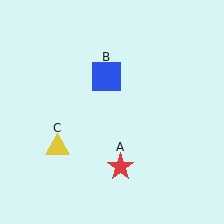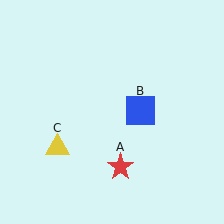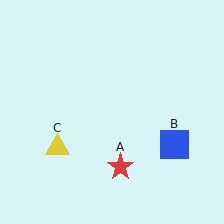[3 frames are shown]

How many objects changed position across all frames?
1 object changed position: blue square (object B).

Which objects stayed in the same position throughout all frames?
Red star (object A) and yellow triangle (object C) remained stationary.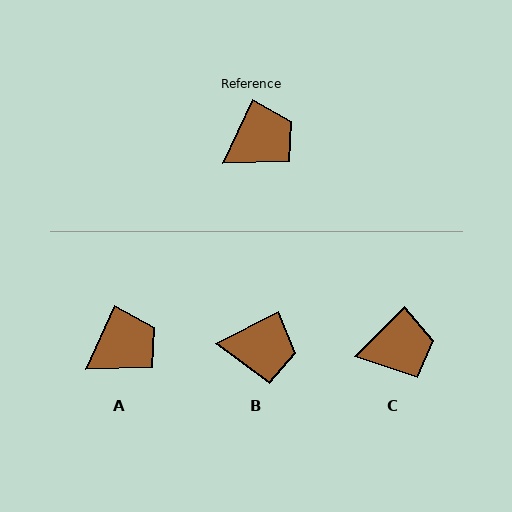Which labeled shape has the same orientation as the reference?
A.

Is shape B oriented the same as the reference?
No, it is off by about 38 degrees.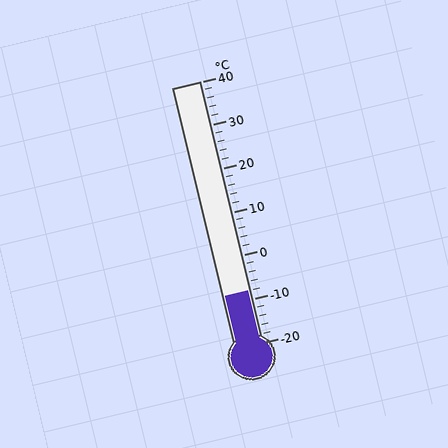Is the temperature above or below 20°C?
The temperature is below 20°C.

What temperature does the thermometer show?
The thermometer shows approximately -8°C.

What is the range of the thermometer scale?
The thermometer scale ranges from -20°C to 40°C.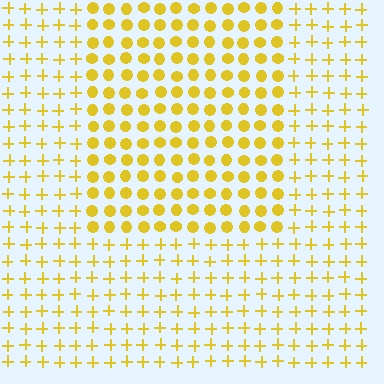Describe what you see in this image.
The image is filled with small yellow elements arranged in a uniform grid. A rectangle-shaped region contains circles, while the surrounding area contains plus signs. The boundary is defined purely by the change in element shape.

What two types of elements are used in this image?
The image uses circles inside the rectangle region and plus signs outside it.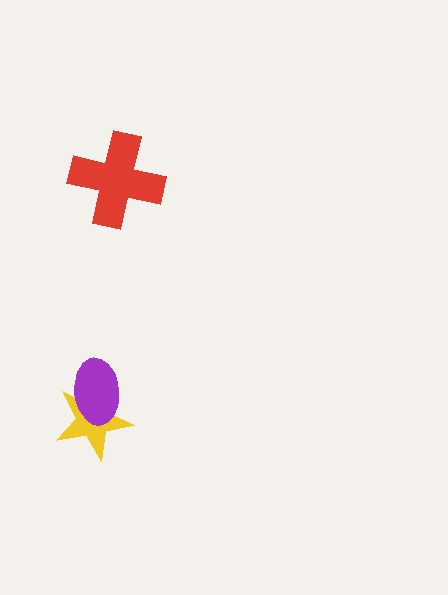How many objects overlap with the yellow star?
1 object overlaps with the yellow star.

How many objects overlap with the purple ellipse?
1 object overlaps with the purple ellipse.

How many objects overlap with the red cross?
0 objects overlap with the red cross.